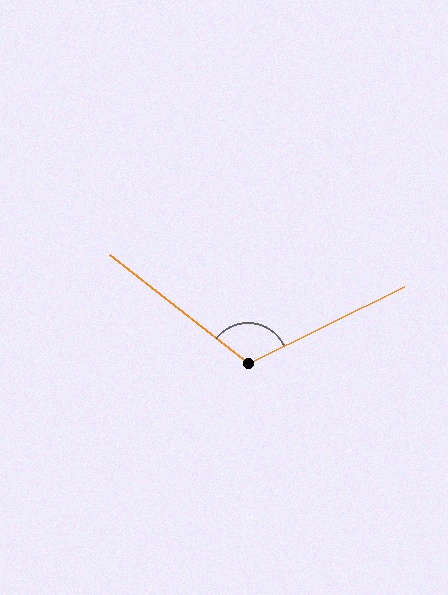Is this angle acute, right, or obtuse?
It is obtuse.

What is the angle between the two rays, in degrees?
Approximately 116 degrees.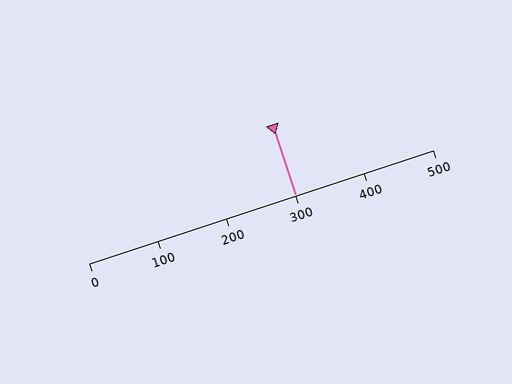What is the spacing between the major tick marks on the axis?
The major ticks are spaced 100 apart.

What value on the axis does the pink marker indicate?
The marker indicates approximately 300.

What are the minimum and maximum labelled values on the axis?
The axis runs from 0 to 500.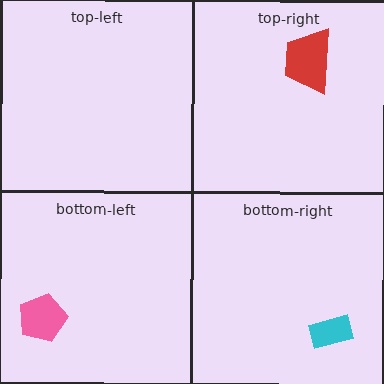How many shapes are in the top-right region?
1.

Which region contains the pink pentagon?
The bottom-left region.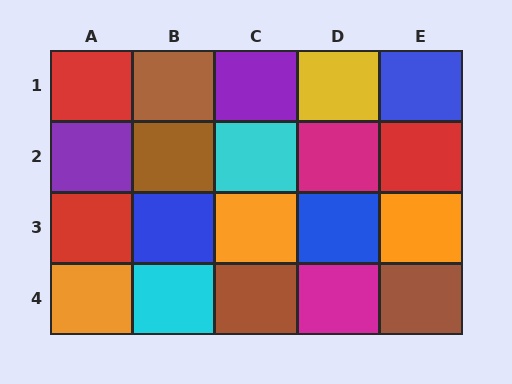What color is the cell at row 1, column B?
Brown.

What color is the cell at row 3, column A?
Red.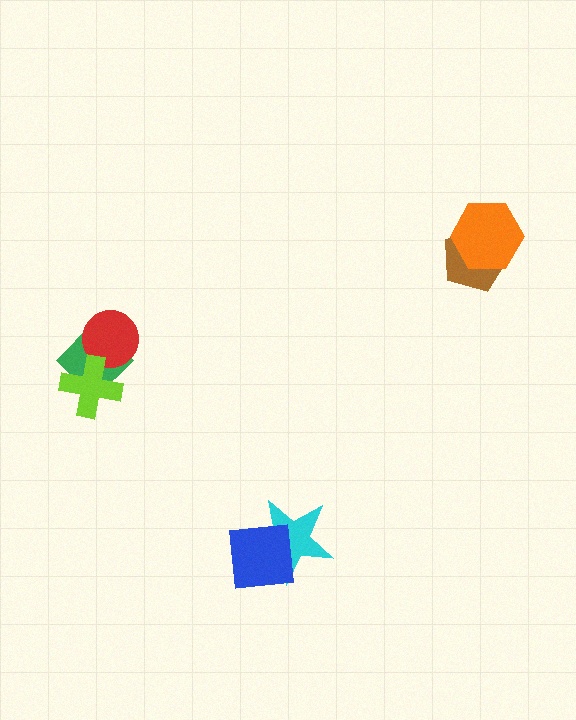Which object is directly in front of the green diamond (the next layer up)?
The red circle is directly in front of the green diamond.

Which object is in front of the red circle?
The lime cross is in front of the red circle.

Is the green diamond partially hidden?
Yes, it is partially covered by another shape.